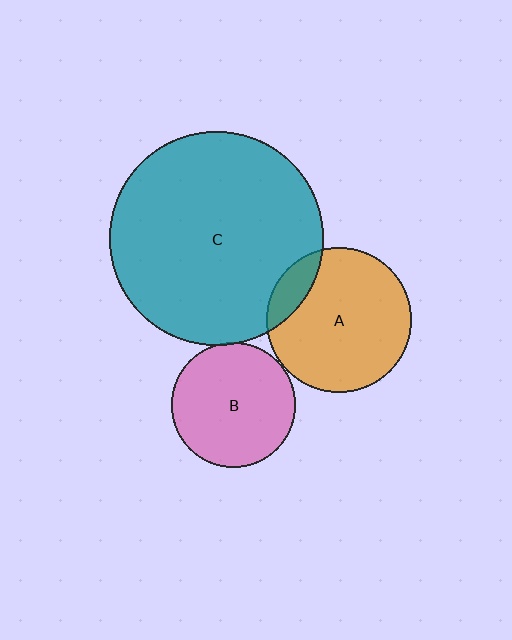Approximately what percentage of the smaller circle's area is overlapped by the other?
Approximately 5%.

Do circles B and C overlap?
Yes.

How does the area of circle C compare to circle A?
Approximately 2.2 times.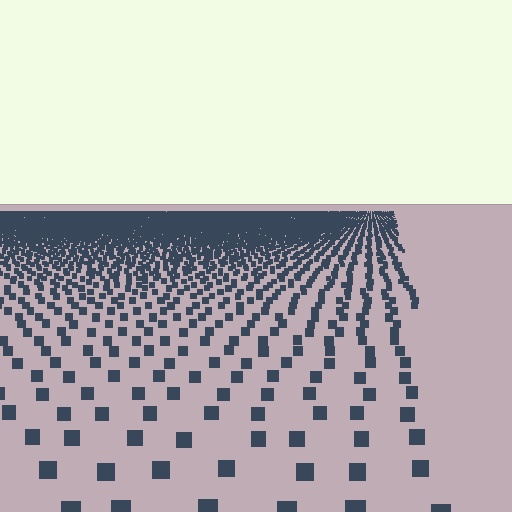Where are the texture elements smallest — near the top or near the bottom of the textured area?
Near the top.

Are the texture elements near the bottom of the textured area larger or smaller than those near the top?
Larger. Near the bottom, elements are closer to the viewer and appear at a bigger on-screen size.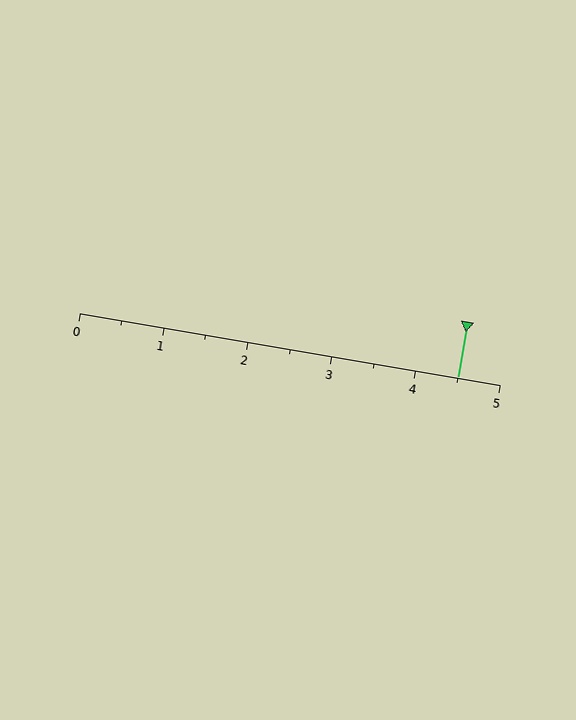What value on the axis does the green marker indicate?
The marker indicates approximately 4.5.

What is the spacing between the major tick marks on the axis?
The major ticks are spaced 1 apart.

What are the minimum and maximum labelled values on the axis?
The axis runs from 0 to 5.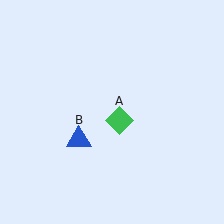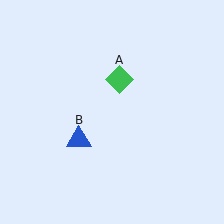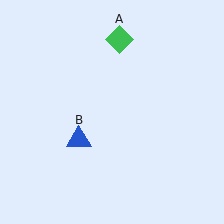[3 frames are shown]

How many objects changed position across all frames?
1 object changed position: green diamond (object A).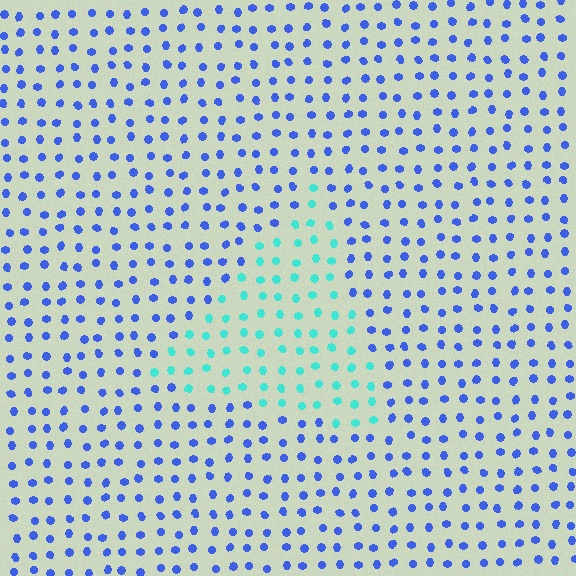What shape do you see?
I see a triangle.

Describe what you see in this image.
The image is filled with small blue elements in a uniform arrangement. A triangle-shaped region is visible where the elements are tinted to a slightly different hue, forming a subtle color boundary.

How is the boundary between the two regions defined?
The boundary is defined purely by a slight shift in hue (about 55 degrees). Spacing, size, and orientation are identical on both sides.